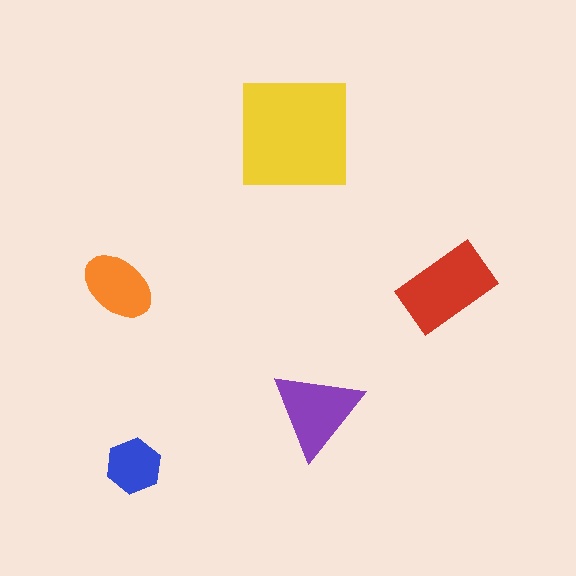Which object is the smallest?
The blue hexagon.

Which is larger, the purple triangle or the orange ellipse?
The purple triangle.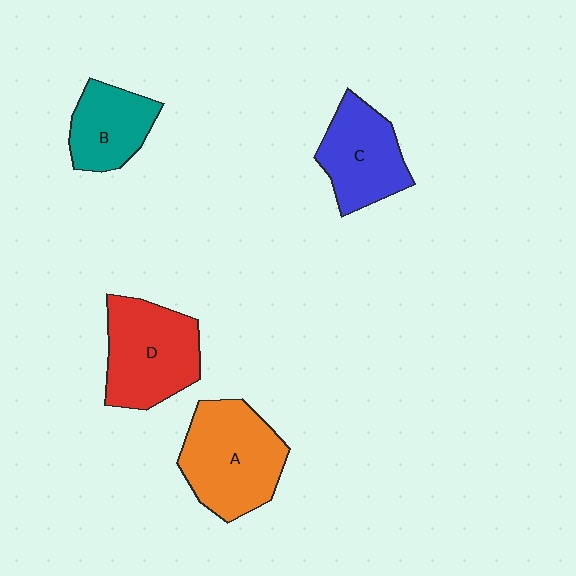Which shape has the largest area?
Shape A (orange).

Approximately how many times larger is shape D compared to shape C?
Approximately 1.2 times.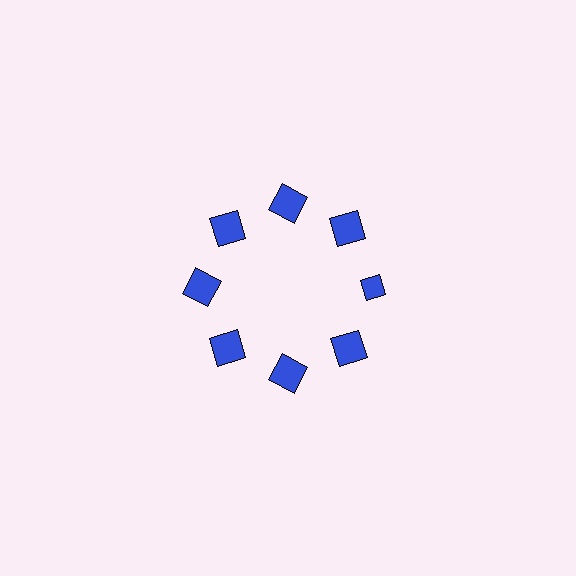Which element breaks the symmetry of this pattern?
The blue diamond at roughly the 3 o'clock position breaks the symmetry. All other shapes are blue squares.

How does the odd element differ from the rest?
It has a different shape: diamond instead of square.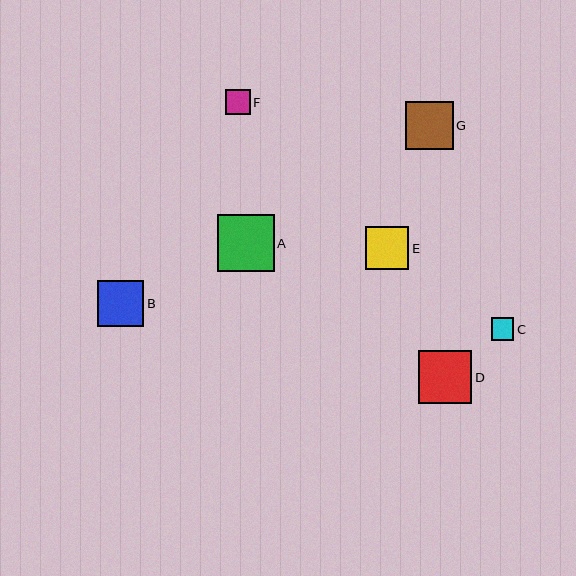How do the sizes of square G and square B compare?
Square G and square B are approximately the same size.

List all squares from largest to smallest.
From largest to smallest: A, D, G, B, E, F, C.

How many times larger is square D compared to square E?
Square D is approximately 1.2 times the size of square E.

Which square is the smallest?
Square C is the smallest with a size of approximately 23 pixels.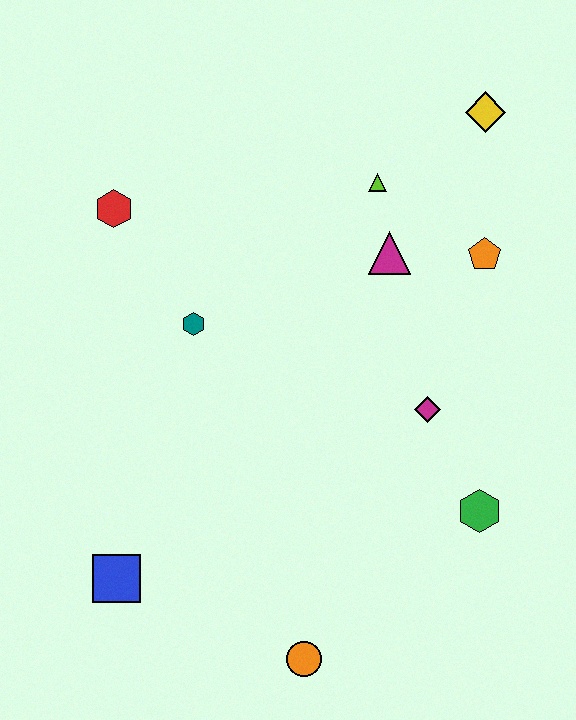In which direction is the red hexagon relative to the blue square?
The red hexagon is above the blue square.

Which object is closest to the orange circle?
The blue square is closest to the orange circle.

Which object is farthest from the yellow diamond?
The blue square is farthest from the yellow diamond.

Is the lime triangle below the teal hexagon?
No